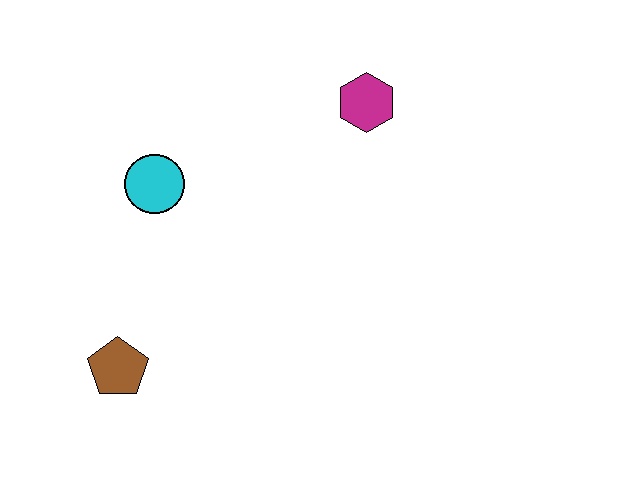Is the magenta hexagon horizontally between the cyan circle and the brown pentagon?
No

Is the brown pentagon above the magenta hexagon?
No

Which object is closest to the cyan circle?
The brown pentagon is closest to the cyan circle.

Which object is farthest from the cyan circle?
The magenta hexagon is farthest from the cyan circle.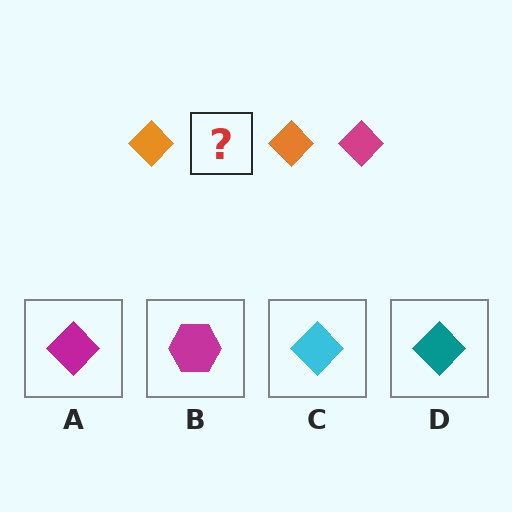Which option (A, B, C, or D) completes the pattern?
A.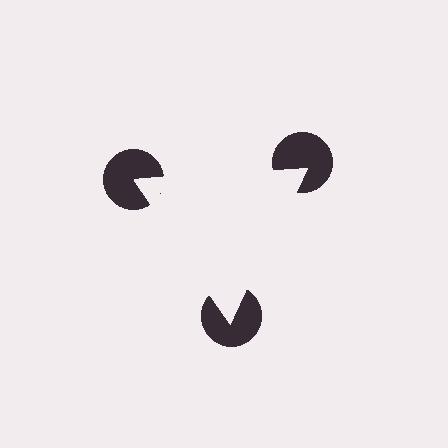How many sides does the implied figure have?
3 sides.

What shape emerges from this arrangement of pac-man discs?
An illusory triangle — its edges are inferred from the aligned wedge cuts in the pac-man discs, not physically drawn.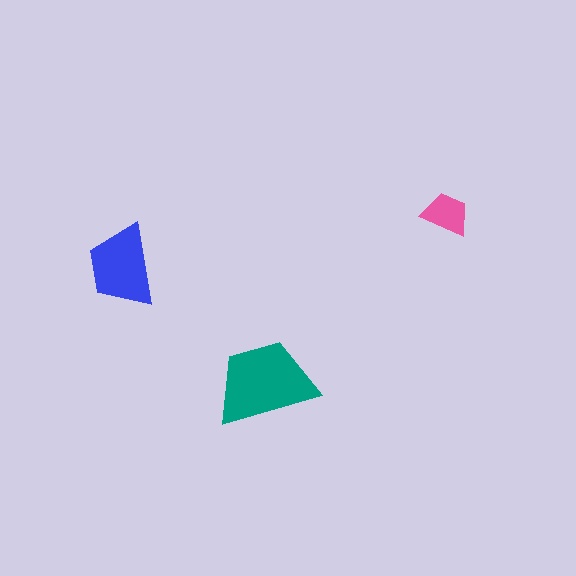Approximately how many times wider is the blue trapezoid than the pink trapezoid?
About 1.5 times wider.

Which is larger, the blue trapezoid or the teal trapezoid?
The teal one.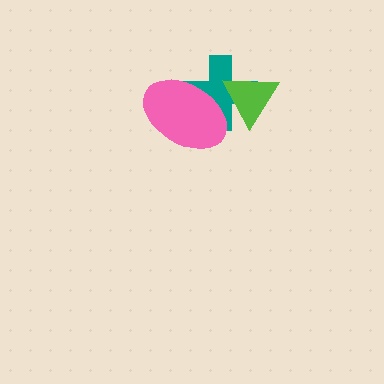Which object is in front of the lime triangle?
The pink ellipse is in front of the lime triangle.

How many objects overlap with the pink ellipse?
2 objects overlap with the pink ellipse.